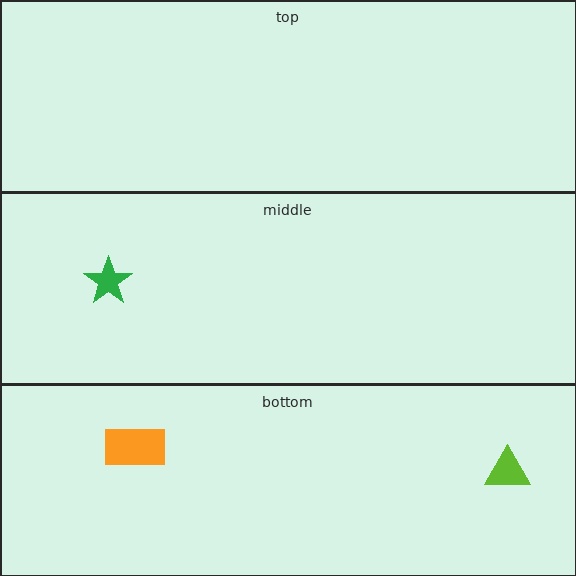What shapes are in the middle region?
The green star.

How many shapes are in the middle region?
1.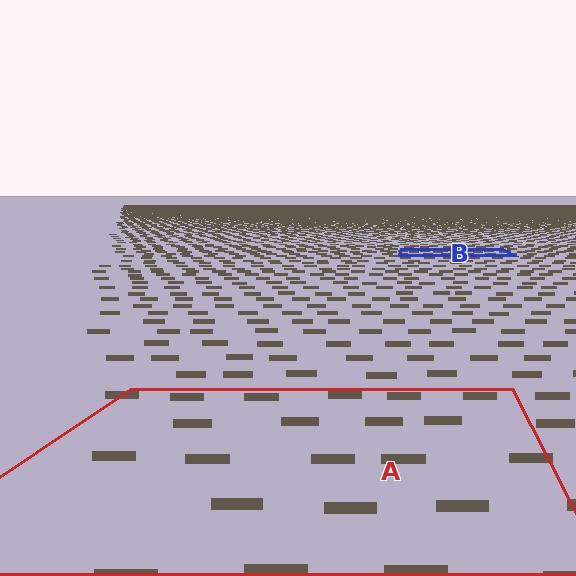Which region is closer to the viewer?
Region A is closer. The texture elements there are larger and more spread out.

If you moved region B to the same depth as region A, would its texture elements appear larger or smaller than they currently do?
They would appear larger. At a closer depth, the same texture elements are projected at a bigger on-screen size.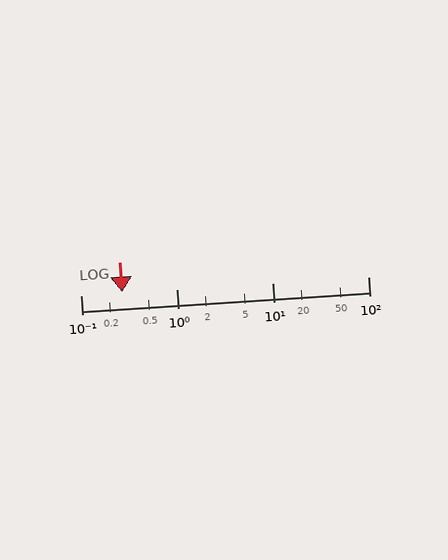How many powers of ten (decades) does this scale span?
The scale spans 3 decades, from 0.1 to 100.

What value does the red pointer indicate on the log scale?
The pointer indicates approximately 0.27.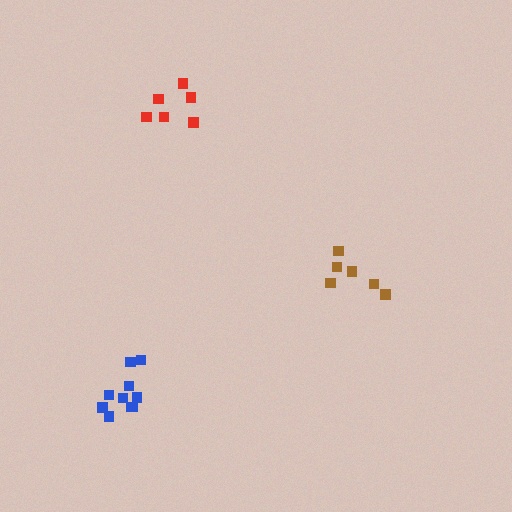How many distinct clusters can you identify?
There are 3 distinct clusters.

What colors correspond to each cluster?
The clusters are colored: blue, red, brown.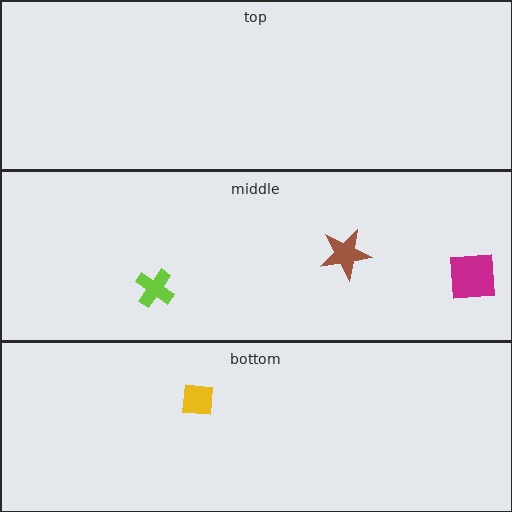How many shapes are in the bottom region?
1.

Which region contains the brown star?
The middle region.